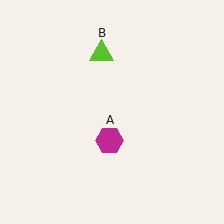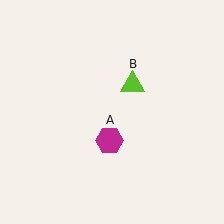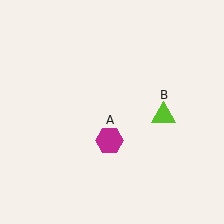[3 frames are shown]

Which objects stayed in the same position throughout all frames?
Magenta hexagon (object A) remained stationary.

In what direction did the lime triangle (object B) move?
The lime triangle (object B) moved down and to the right.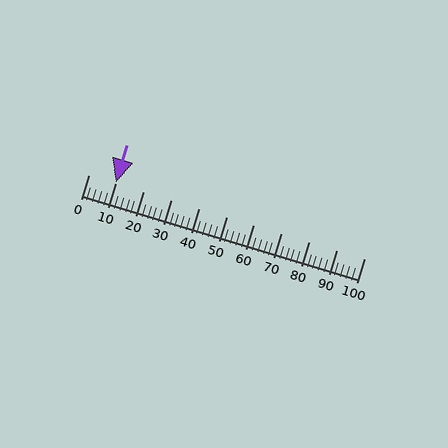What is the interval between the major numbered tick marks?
The major tick marks are spaced 10 units apart.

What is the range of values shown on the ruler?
The ruler shows values from 0 to 100.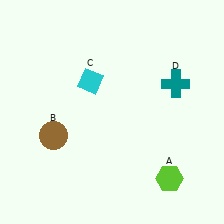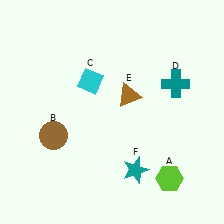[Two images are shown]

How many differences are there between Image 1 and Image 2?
There are 2 differences between the two images.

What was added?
A brown triangle (E), a teal star (F) were added in Image 2.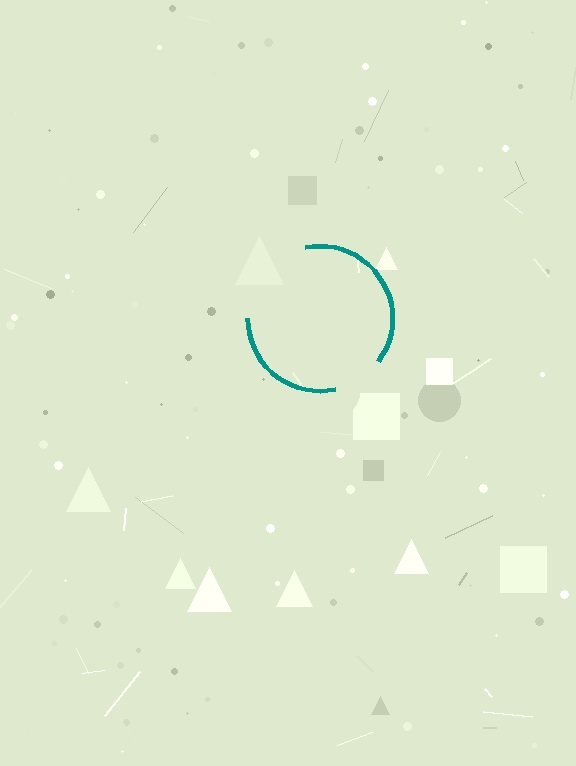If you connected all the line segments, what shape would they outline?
They would outline a circle.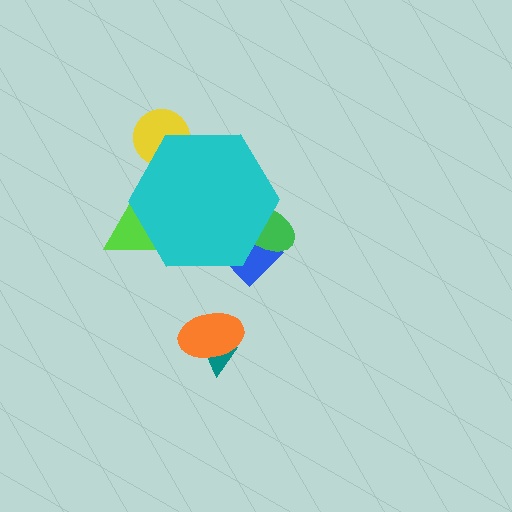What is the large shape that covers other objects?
A cyan hexagon.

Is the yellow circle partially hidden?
Yes, the yellow circle is partially hidden behind the cyan hexagon.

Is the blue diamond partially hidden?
Yes, the blue diamond is partially hidden behind the cyan hexagon.